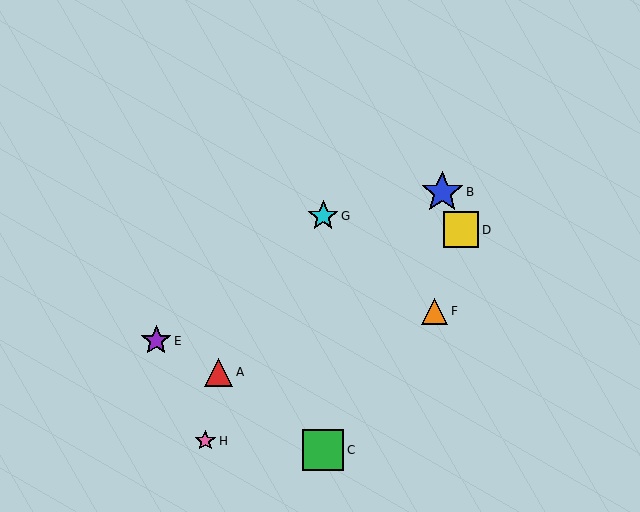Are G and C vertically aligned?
Yes, both are at x≈323.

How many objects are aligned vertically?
2 objects (C, G) are aligned vertically.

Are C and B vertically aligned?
No, C is at x≈323 and B is at x≈442.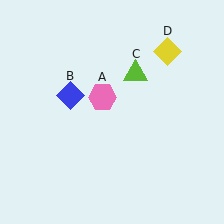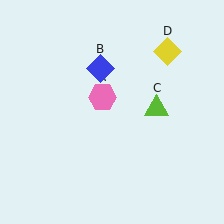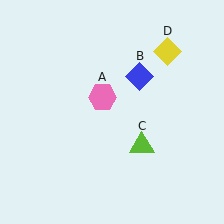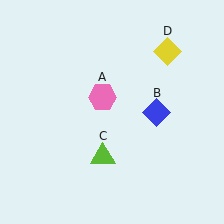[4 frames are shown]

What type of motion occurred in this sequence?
The blue diamond (object B), lime triangle (object C) rotated clockwise around the center of the scene.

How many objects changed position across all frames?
2 objects changed position: blue diamond (object B), lime triangle (object C).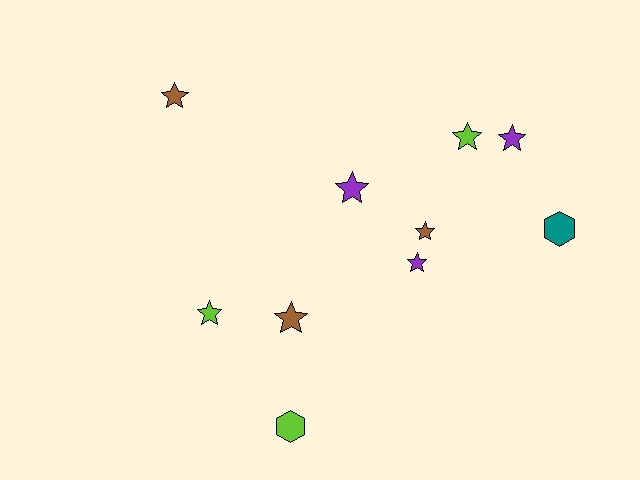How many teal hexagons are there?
There is 1 teal hexagon.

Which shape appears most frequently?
Star, with 8 objects.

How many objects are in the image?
There are 10 objects.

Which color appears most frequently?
Lime, with 3 objects.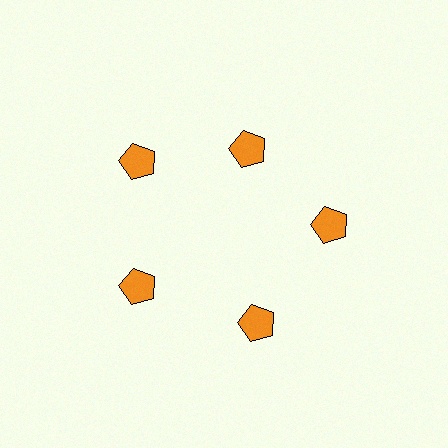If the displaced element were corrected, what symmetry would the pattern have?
It would have 5-fold rotational symmetry — the pattern would map onto itself every 72 degrees.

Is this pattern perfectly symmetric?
No. The 5 orange pentagons are arranged in a ring, but one element near the 1 o'clock position is pulled inward toward the center, breaking the 5-fold rotational symmetry.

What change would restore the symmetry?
The symmetry would be restored by moving it outward, back onto the ring so that all 5 pentagons sit at equal angles and equal distance from the center.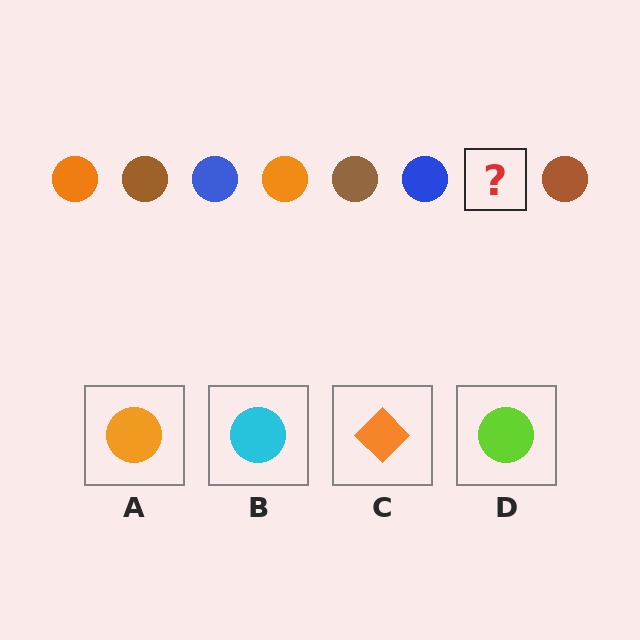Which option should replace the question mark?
Option A.